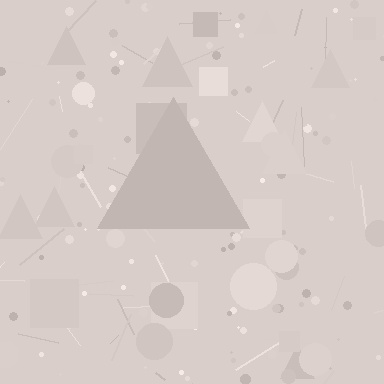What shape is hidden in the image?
A triangle is hidden in the image.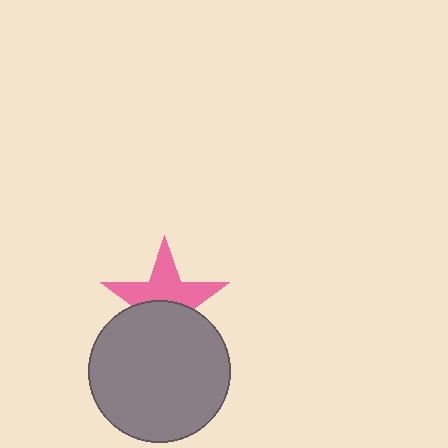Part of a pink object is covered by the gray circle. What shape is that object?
It is a star.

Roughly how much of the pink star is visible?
About half of it is visible (roughly 54%).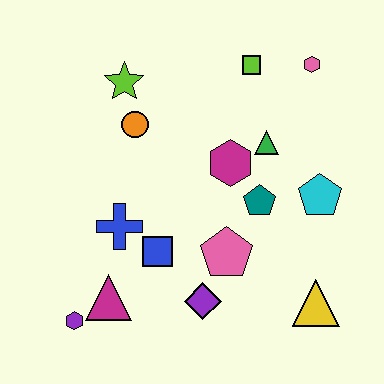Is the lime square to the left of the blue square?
No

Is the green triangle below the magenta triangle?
No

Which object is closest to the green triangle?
The magenta hexagon is closest to the green triangle.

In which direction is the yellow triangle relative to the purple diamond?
The yellow triangle is to the right of the purple diamond.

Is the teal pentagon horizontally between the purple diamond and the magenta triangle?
No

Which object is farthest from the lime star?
The yellow triangle is farthest from the lime star.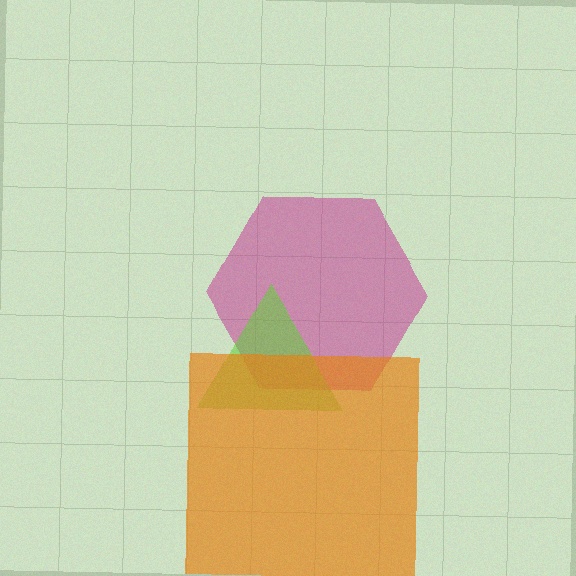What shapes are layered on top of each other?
The layered shapes are: a magenta hexagon, a lime triangle, an orange square.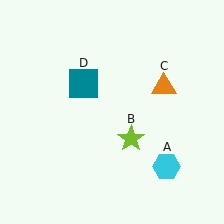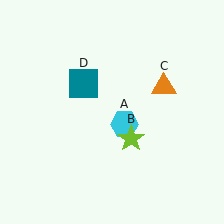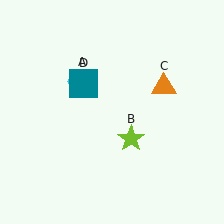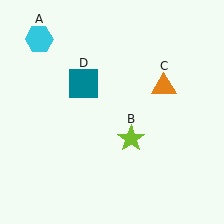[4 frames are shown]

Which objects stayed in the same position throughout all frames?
Lime star (object B) and orange triangle (object C) and teal square (object D) remained stationary.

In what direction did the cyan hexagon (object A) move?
The cyan hexagon (object A) moved up and to the left.